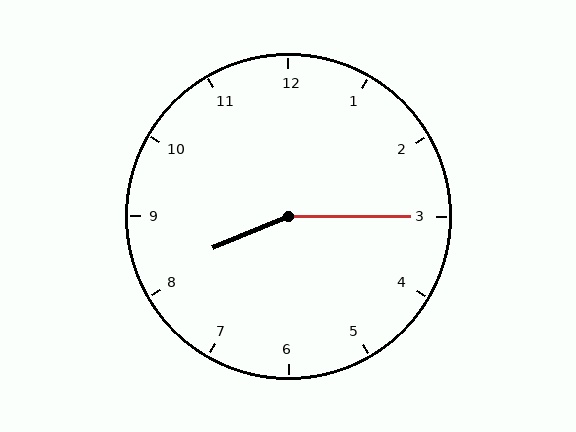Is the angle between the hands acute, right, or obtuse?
It is obtuse.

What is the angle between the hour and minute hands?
Approximately 158 degrees.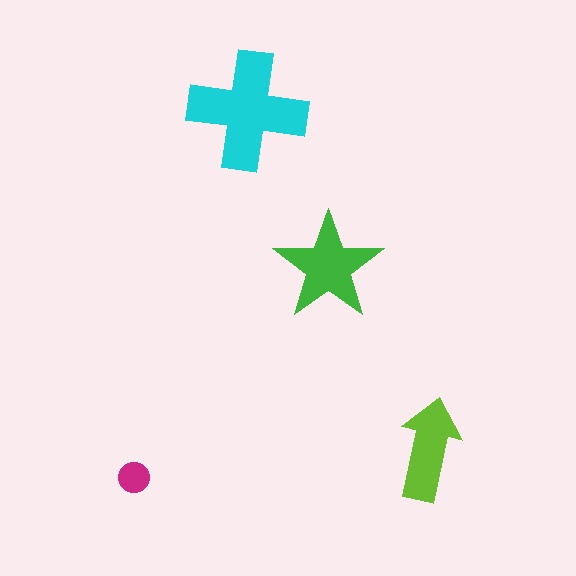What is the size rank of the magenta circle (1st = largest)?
4th.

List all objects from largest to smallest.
The cyan cross, the green star, the lime arrow, the magenta circle.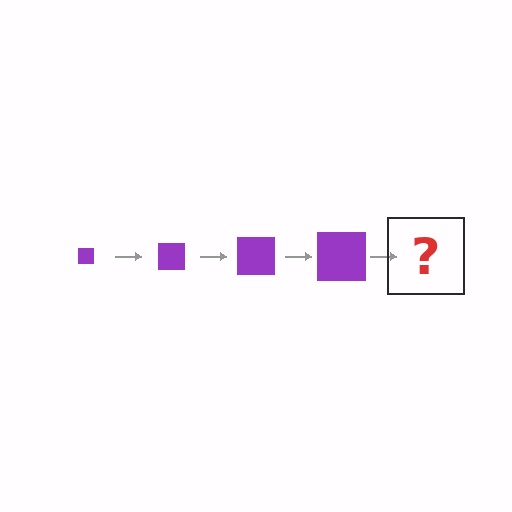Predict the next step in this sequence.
The next step is a purple square, larger than the previous one.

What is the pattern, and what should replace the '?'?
The pattern is that the square gets progressively larger each step. The '?' should be a purple square, larger than the previous one.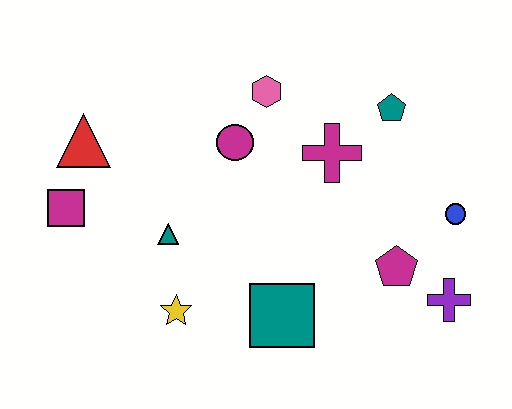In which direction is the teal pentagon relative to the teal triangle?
The teal pentagon is to the right of the teal triangle.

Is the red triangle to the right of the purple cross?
No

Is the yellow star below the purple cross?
Yes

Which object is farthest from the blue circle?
The magenta square is farthest from the blue circle.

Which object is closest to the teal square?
The yellow star is closest to the teal square.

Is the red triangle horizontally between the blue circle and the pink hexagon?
No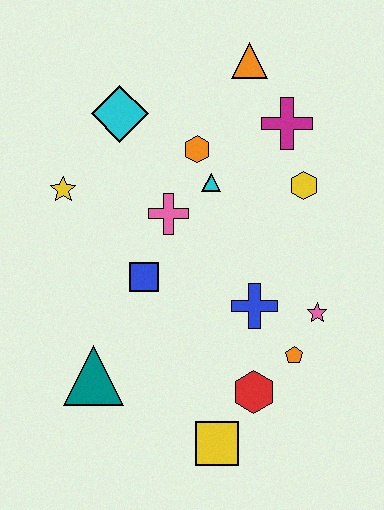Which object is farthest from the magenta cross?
The yellow square is farthest from the magenta cross.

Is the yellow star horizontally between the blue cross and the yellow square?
No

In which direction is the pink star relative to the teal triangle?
The pink star is to the right of the teal triangle.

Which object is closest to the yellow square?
The red hexagon is closest to the yellow square.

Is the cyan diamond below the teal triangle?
No